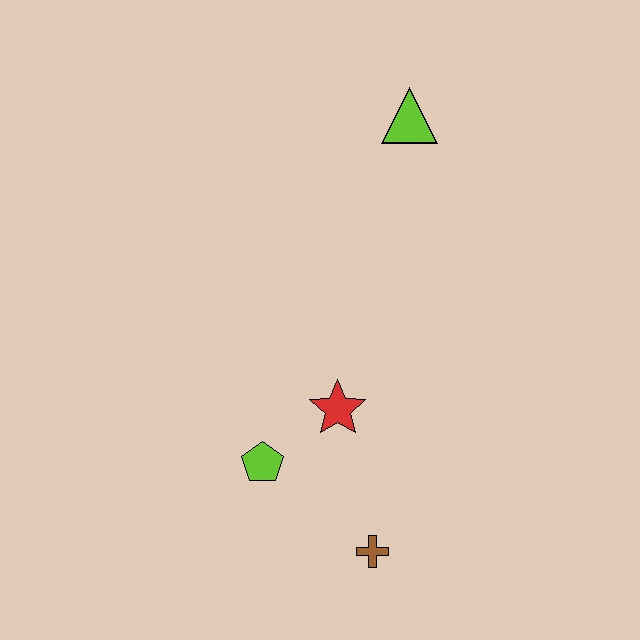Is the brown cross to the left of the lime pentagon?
No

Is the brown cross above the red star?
No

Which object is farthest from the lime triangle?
The brown cross is farthest from the lime triangle.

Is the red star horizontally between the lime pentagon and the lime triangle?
Yes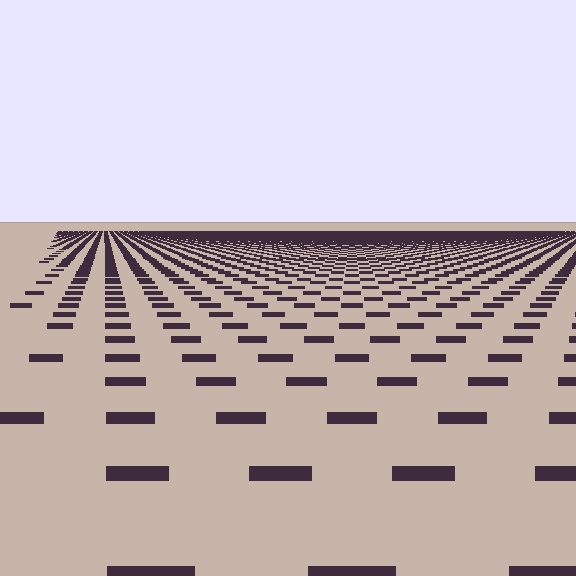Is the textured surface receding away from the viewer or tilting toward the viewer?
The surface is receding away from the viewer. Texture elements get smaller and denser toward the top.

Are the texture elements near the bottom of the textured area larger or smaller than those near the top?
Larger. Near the bottom, elements are closer to the viewer and appear at a bigger on-screen size.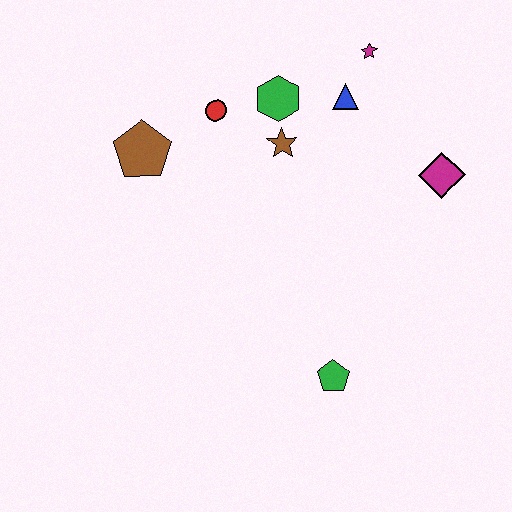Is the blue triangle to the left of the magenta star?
Yes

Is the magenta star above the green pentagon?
Yes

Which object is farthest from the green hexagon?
The green pentagon is farthest from the green hexagon.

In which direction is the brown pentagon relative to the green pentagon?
The brown pentagon is above the green pentagon.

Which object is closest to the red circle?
The green hexagon is closest to the red circle.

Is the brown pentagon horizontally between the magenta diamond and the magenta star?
No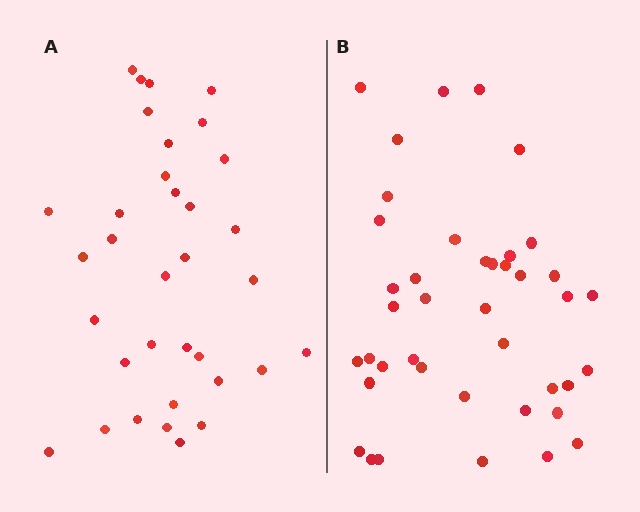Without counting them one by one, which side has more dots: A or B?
Region B (the right region) has more dots.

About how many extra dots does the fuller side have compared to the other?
Region B has roughly 8 or so more dots than region A.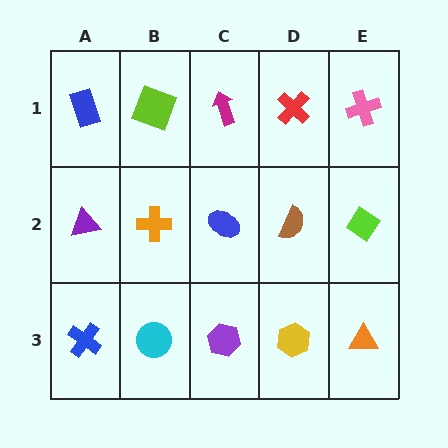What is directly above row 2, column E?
A pink cross.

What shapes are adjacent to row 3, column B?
An orange cross (row 2, column B), a blue cross (row 3, column A), a purple hexagon (row 3, column C).